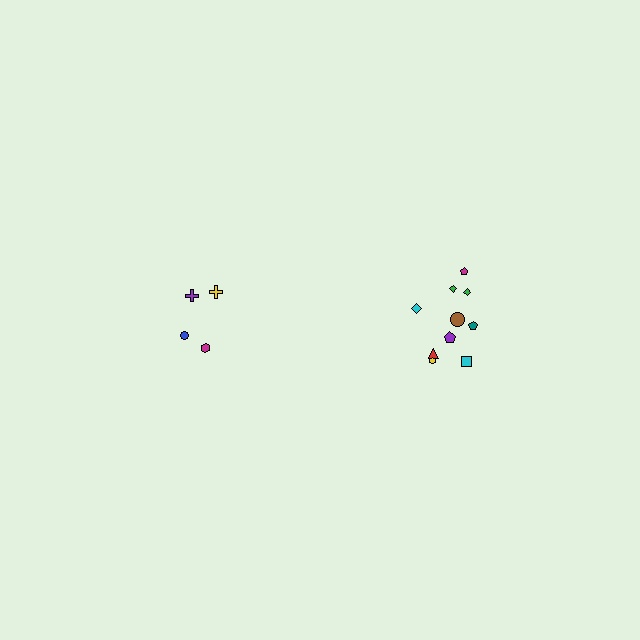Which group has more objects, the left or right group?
The right group.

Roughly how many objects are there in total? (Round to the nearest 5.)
Roughly 15 objects in total.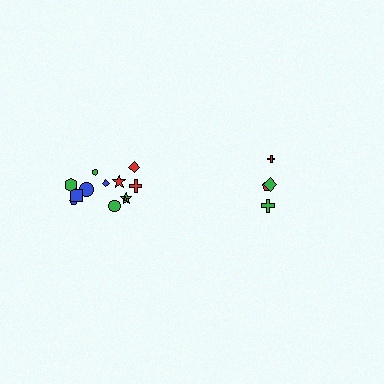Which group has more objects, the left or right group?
The left group.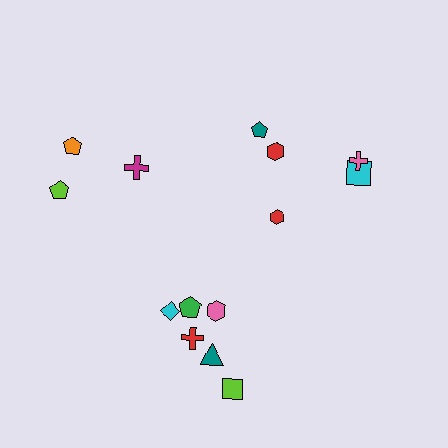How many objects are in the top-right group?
There are 5 objects.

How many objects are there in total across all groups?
There are 14 objects.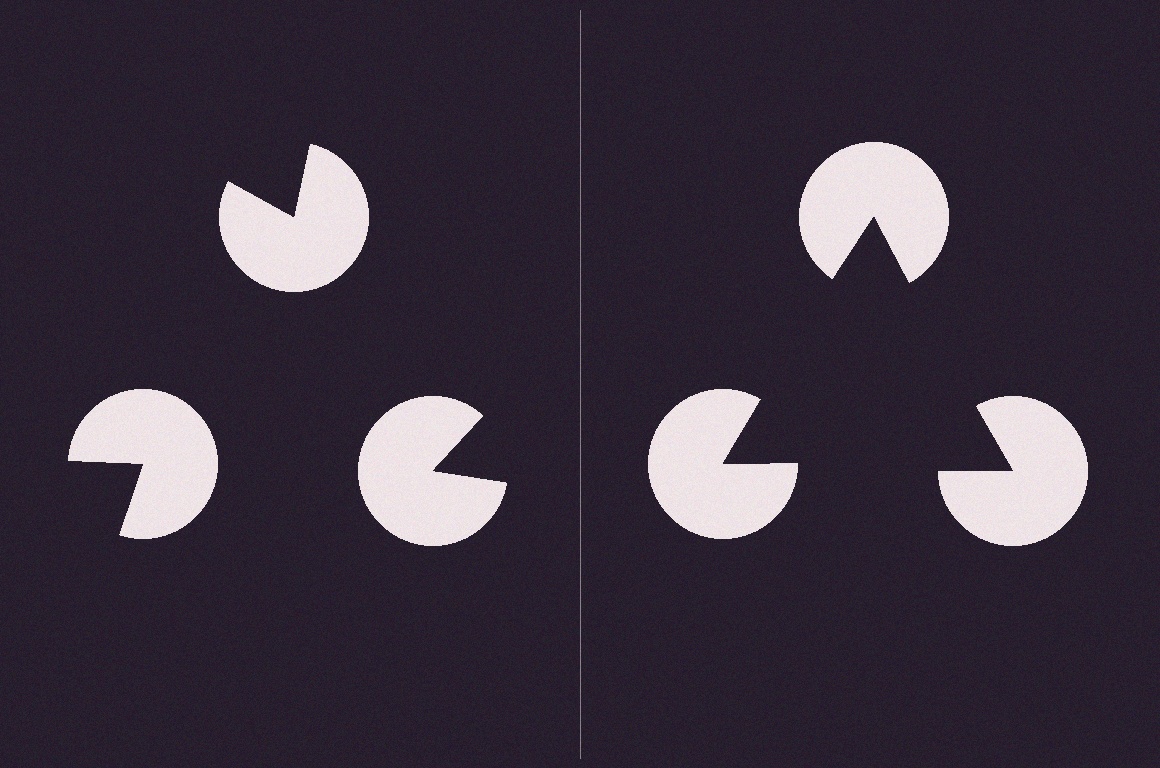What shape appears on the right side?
An illusory triangle.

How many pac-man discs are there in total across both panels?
6 — 3 on each side.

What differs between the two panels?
The pac-man discs are positioned identically on both sides; only the wedge orientations differ. On the right they align to a triangle; on the left they are misaligned.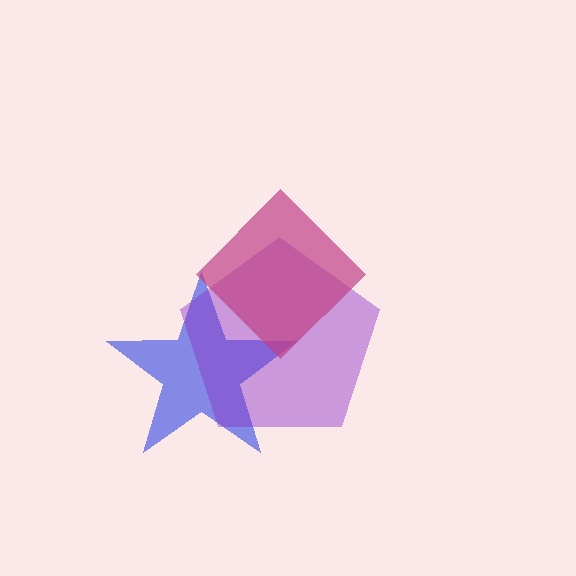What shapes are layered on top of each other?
The layered shapes are: a blue star, a purple pentagon, a magenta diamond.